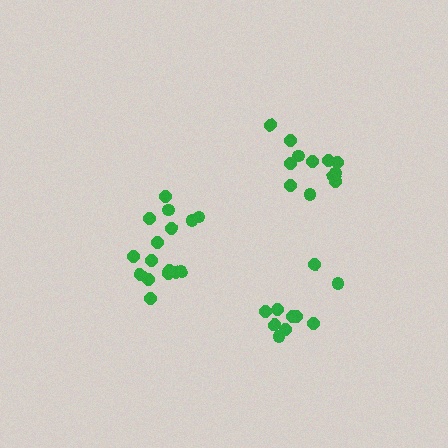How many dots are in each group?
Group 1: 16 dots, Group 2: 10 dots, Group 3: 12 dots (38 total).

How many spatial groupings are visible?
There are 3 spatial groupings.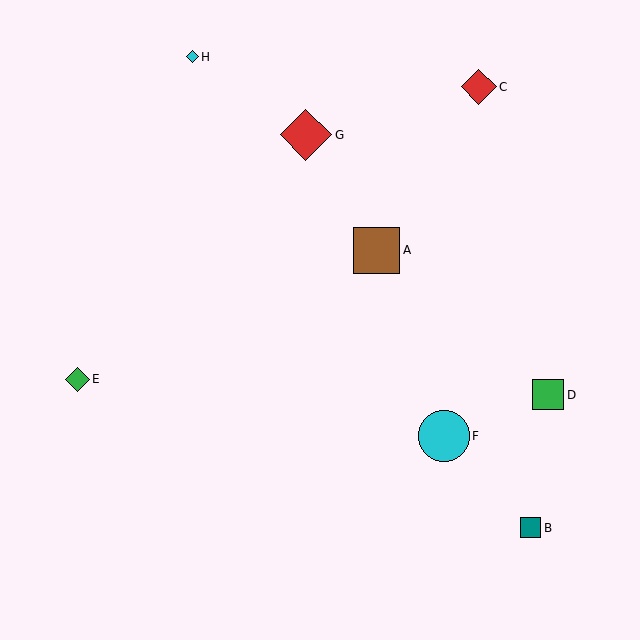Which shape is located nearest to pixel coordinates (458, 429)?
The cyan circle (labeled F) at (444, 436) is nearest to that location.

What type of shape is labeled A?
Shape A is a brown square.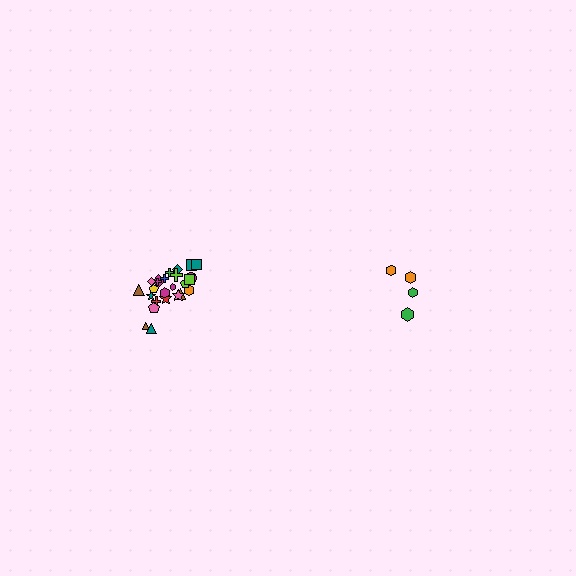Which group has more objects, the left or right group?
The left group.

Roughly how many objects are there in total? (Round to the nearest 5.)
Roughly 30 objects in total.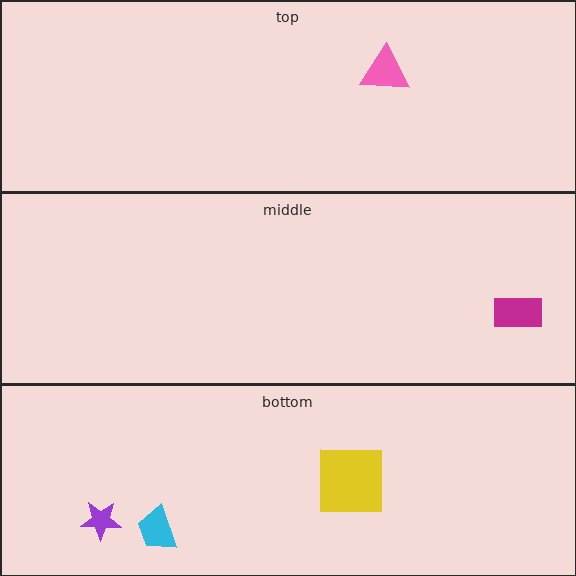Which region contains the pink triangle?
The top region.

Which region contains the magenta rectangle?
The middle region.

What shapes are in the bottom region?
The purple star, the cyan trapezoid, the yellow square.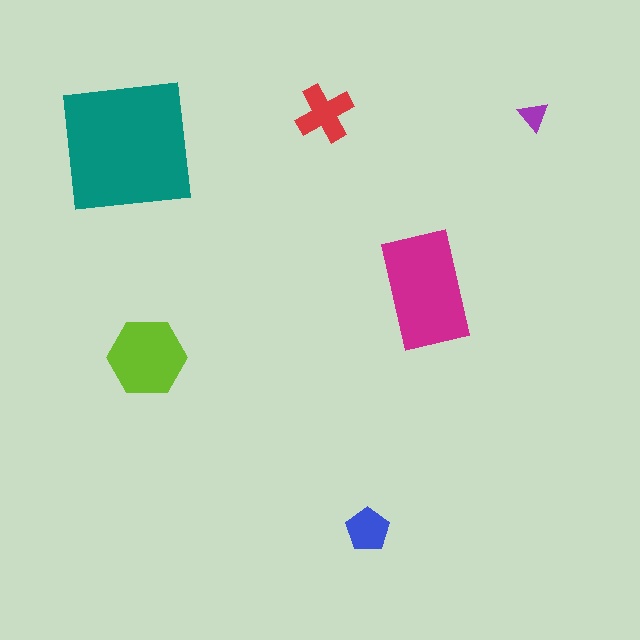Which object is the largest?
The teal square.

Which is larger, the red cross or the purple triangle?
The red cross.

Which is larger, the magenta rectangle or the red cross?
The magenta rectangle.